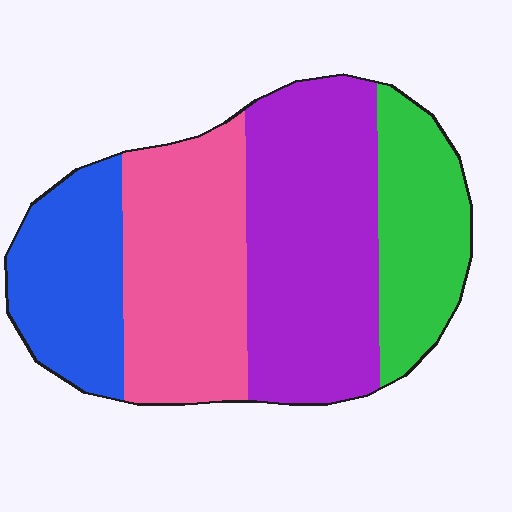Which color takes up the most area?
Purple, at roughly 35%.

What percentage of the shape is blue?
Blue covers roughly 20% of the shape.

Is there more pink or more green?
Pink.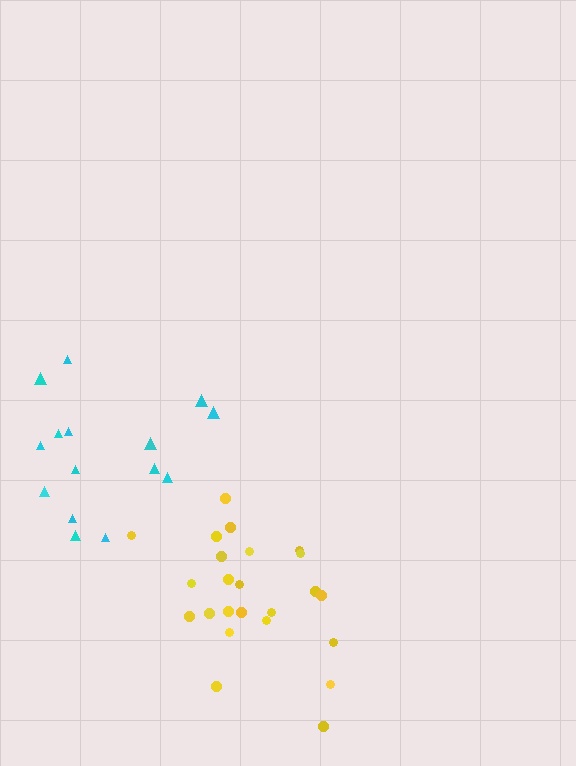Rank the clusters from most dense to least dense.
yellow, cyan.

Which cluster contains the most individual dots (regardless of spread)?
Yellow (24).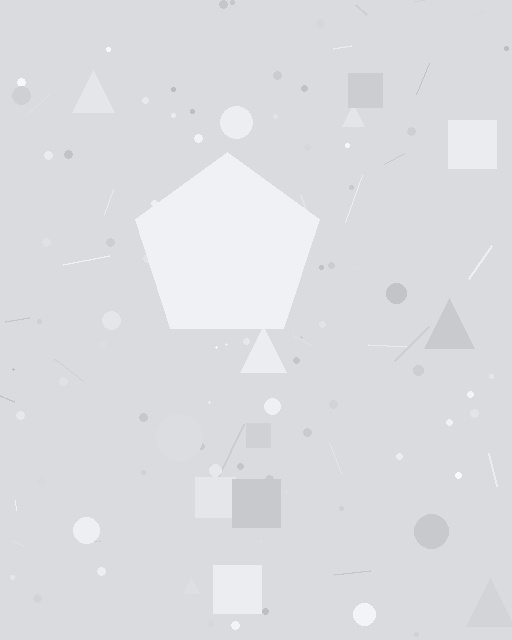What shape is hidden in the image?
A pentagon is hidden in the image.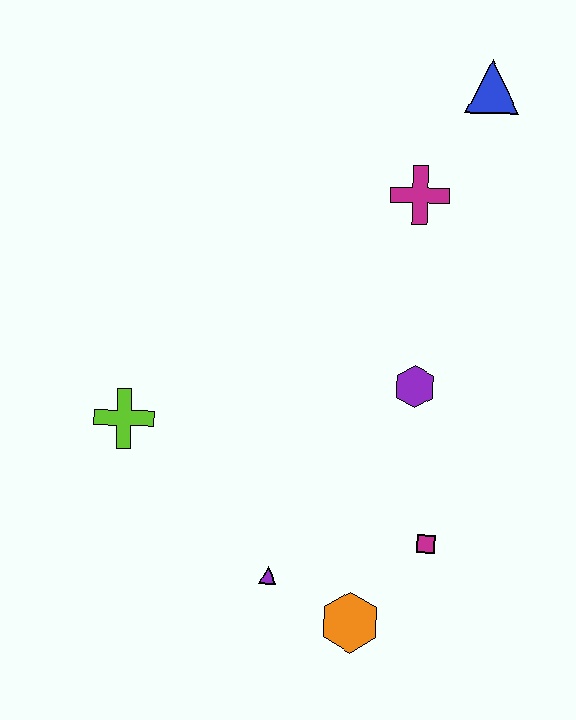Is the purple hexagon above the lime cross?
Yes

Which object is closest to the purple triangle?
The orange hexagon is closest to the purple triangle.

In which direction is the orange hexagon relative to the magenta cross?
The orange hexagon is below the magenta cross.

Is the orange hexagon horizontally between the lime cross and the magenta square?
Yes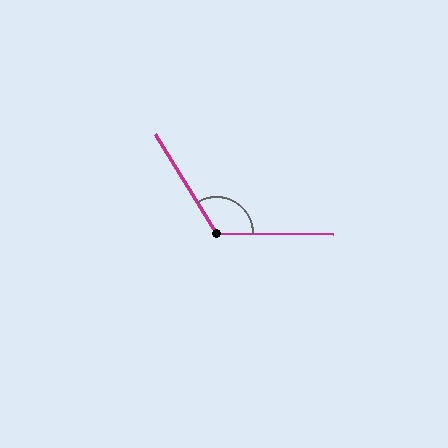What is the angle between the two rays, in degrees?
Approximately 122 degrees.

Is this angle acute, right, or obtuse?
It is obtuse.